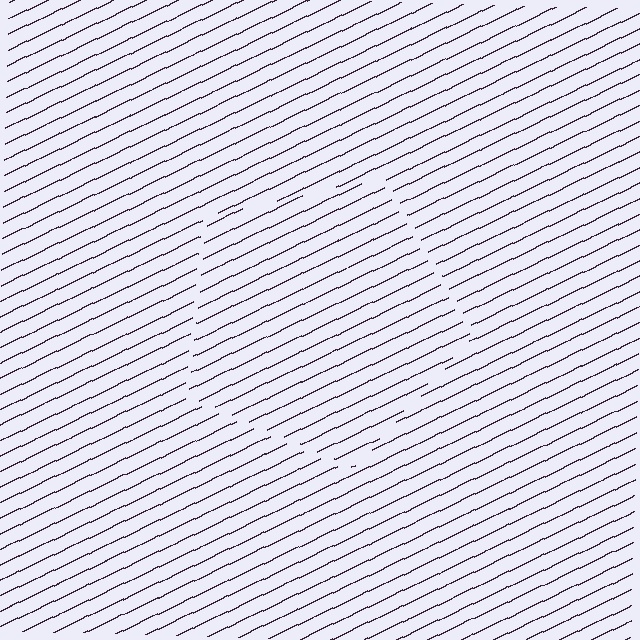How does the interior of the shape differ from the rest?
The interior of the shape contains the same grating, shifted by half a period — the contour is defined by the phase discontinuity where line-ends from the inner and outer gratings abut.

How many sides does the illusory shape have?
5 sides — the line-ends trace a pentagon.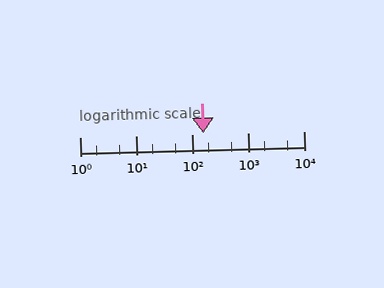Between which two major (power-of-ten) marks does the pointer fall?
The pointer is between 100 and 1000.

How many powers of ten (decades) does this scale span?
The scale spans 4 decades, from 1 to 10000.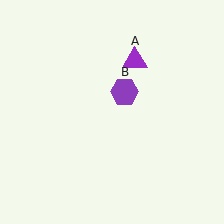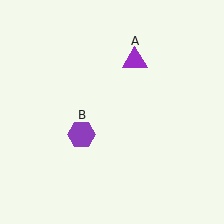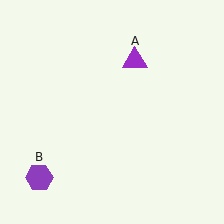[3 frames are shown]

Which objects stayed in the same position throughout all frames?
Purple triangle (object A) remained stationary.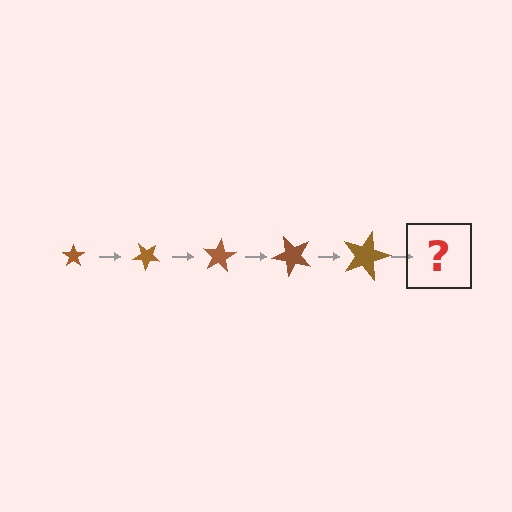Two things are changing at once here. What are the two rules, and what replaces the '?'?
The two rules are that the star grows larger each step and it rotates 40 degrees each step. The '?' should be a star, larger than the previous one and rotated 200 degrees from the start.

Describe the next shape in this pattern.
It should be a star, larger than the previous one and rotated 200 degrees from the start.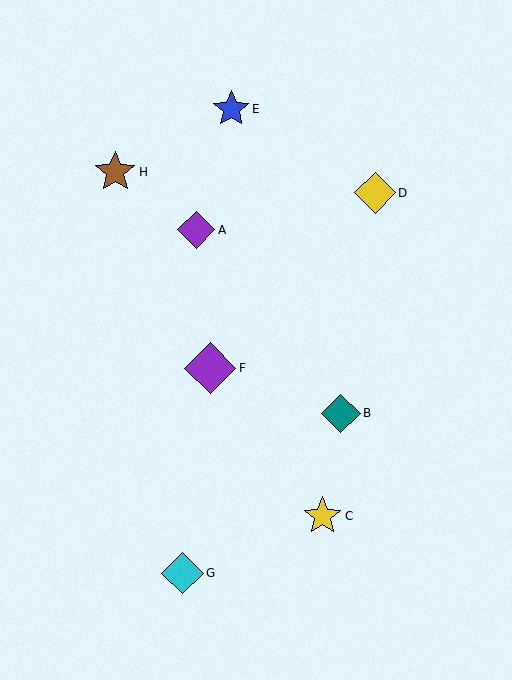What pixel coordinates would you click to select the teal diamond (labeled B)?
Click at (341, 413) to select the teal diamond B.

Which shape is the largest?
The purple diamond (labeled F) is the largest.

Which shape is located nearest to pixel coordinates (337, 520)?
The yellow star (labeled C) at (323, 516) is nearest to that location.